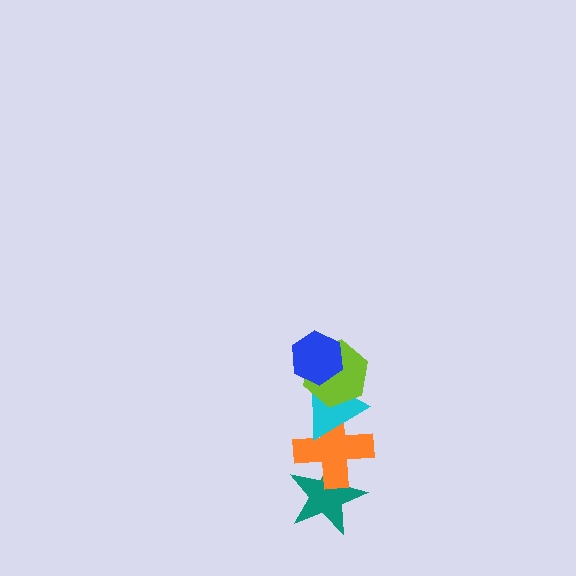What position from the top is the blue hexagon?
The blue hexagon is 1st from the top.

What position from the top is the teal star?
The teal star is 5th from the top.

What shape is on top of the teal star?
The orange cross is on top of the teal star.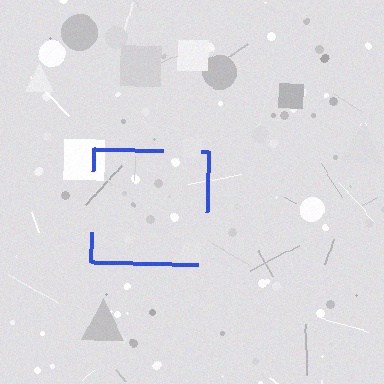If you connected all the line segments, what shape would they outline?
They would outline a square.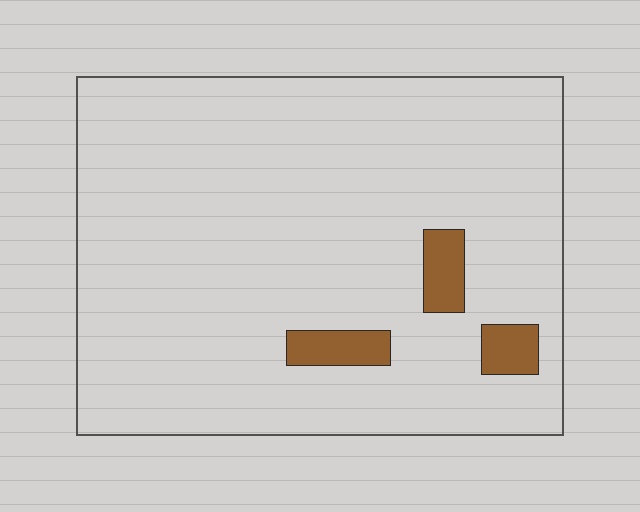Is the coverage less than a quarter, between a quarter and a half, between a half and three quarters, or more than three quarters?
Less than a quarter.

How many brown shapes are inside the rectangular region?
3.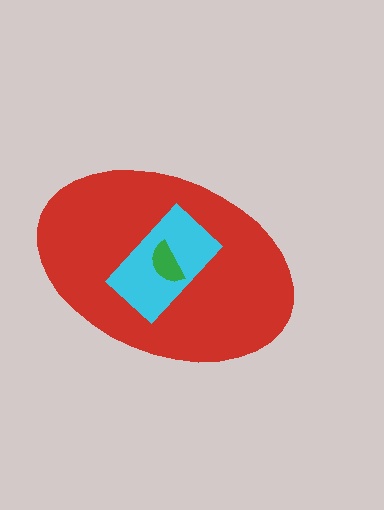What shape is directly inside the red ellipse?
The cyan rectangle.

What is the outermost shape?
The red ellipse.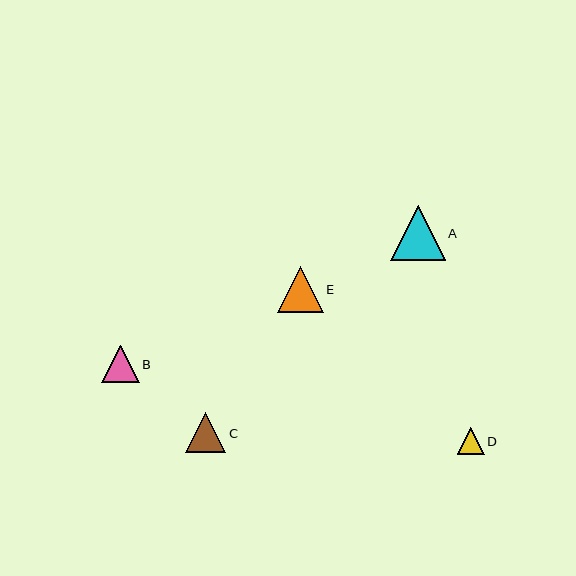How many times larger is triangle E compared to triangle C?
Triangle E is approximately 1.1 times the size of triangle C.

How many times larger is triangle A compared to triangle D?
Triangle A is approximately 2.0 times the size of triangle D.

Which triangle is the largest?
Triangle A is the largest with a size of approximately 55 pixels.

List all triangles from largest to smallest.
From largest to smallest: A, E, C, B, D.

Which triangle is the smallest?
Triangle D is the smallest with a size of approximately 27 pixels.